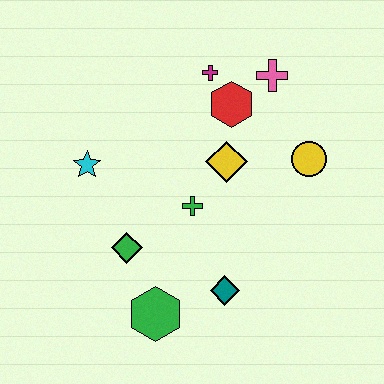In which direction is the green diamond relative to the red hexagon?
The green diamond is below the red hexagon.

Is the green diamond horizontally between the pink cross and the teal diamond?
No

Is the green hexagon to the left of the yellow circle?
Yes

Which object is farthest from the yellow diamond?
The green hexagon is farthest from the yellow diamond.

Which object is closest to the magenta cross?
The red hexagon is closest to the magenta cross.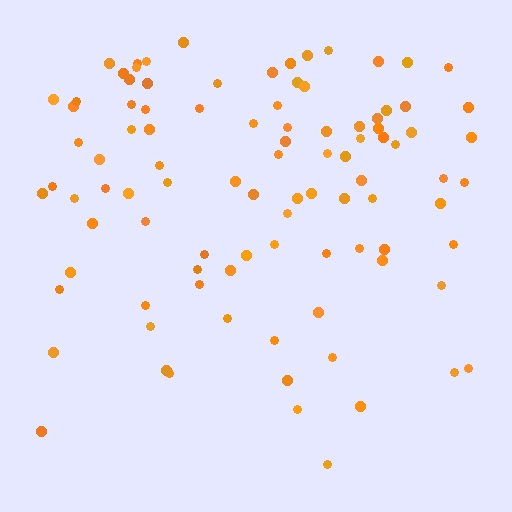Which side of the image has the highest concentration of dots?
The top.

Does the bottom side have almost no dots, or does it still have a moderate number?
Still a moderate number, just noticeably fewer than the top.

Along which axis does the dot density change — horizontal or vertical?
Vertical.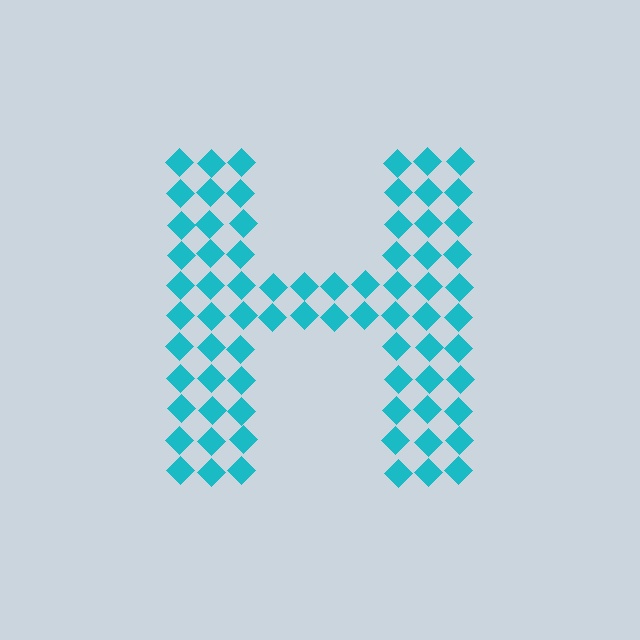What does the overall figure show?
The overall figure shows the letter H.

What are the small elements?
The small elements are diamonds.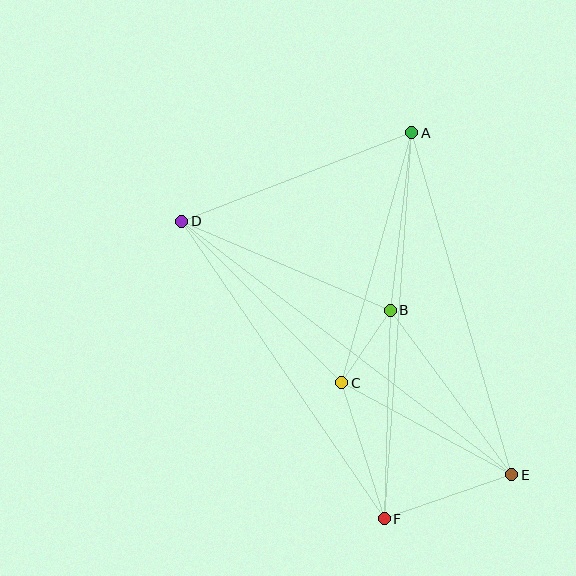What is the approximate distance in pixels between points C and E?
The distance between C and E is approximately 193 pixels.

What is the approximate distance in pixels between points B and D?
The distance between B and D is approximately 227 pixels.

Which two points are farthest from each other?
Points D and E are farthest from each other.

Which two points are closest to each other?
Points B and C are closest to each other.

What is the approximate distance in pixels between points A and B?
The distance between A and B is approximately 179 pixels.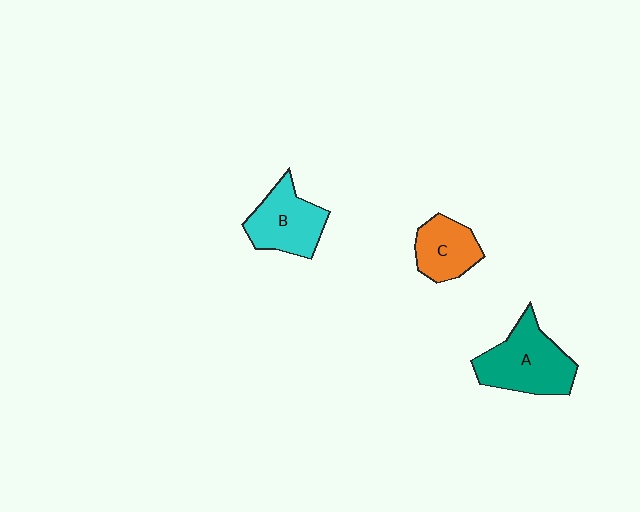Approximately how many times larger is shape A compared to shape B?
Approximately 1.3 times.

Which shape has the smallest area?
Shape C (orange).